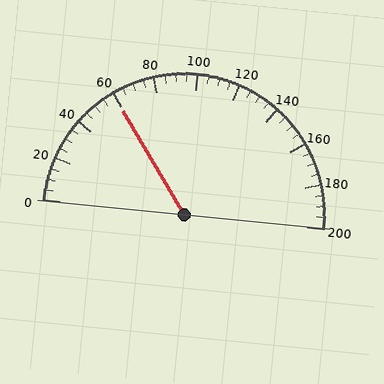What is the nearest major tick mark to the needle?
The nearest major tick mark is 60.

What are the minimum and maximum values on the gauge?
The gauge ranges from 0 to 200.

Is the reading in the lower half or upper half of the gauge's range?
The reading is in the lower half of the range (0 to 200).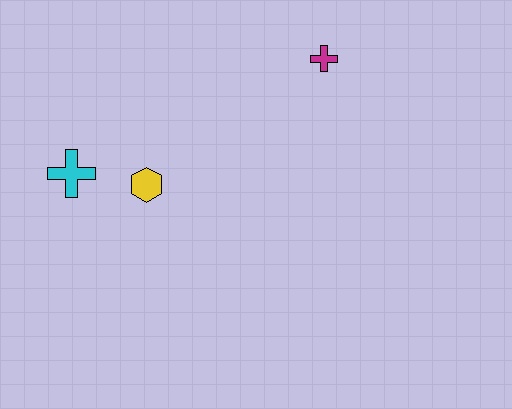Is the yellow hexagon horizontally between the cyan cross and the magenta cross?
Yes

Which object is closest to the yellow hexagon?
The cyan cross is closest to the yellow hexagon.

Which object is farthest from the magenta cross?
The cyan cross is farthest from the magenta cross.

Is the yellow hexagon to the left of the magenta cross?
Yes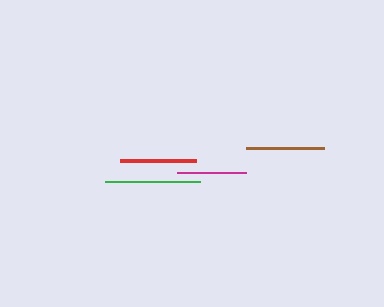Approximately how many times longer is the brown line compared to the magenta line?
The brown line is approximately 1.1 times the length of the magenta line.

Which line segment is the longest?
The green line is the longest at approximately 96 pixels.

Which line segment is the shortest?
The magenta line is the shortest at approximately 68 pixels.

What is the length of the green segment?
The green segment is approximately 96 pixels long.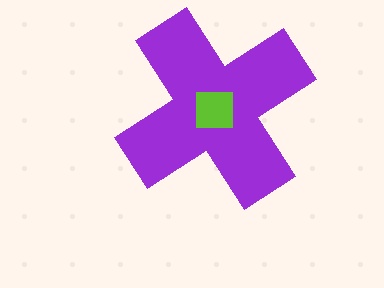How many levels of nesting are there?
2.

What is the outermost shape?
The purple cross.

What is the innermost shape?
The lime square.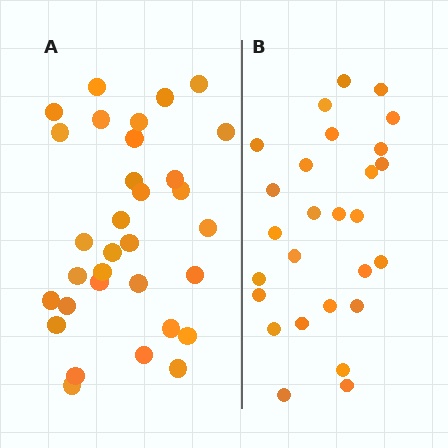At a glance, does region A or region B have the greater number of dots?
Region A (the left region) has more dots.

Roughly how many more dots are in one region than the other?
Region A has about 5 more dots than region B.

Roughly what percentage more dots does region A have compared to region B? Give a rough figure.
About 20% more.